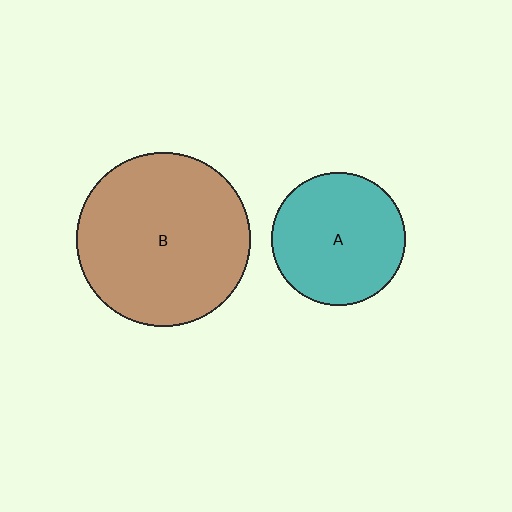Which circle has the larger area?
Circle B (brown).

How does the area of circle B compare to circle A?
Approximately 1.7 times.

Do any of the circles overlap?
No, none of the circles overlap.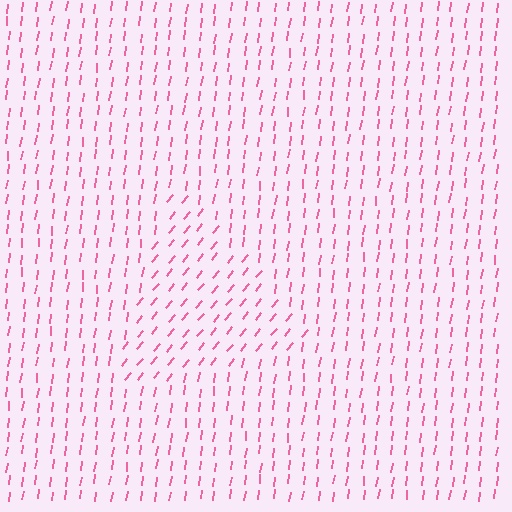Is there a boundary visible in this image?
Yes, there is a texture boundary formed by a change in line orientation.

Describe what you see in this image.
The image is filled with small pink line segments. A triangle region in the image has lines oriented differently from the surrounding lines, creating a visible texture boundary.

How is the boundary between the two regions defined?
The boundary is defined purely by a change in line orientation (approximately 32 degrees difference). All lines are the same color and thickness.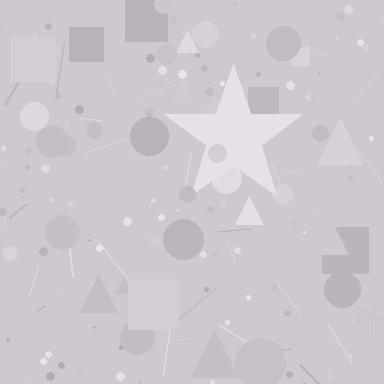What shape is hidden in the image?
A star is hidden in the image.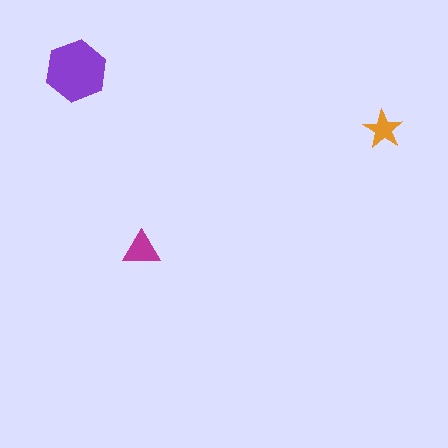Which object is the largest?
The purple hexagon.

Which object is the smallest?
The orange star.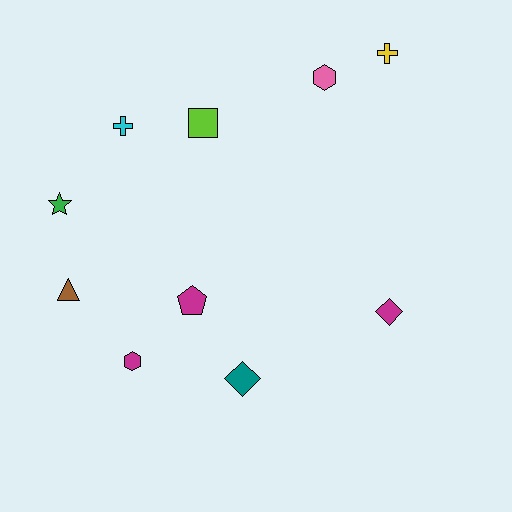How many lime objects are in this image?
There is 1 lime object.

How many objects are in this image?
There are 10 objects.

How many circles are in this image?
There are no circles.